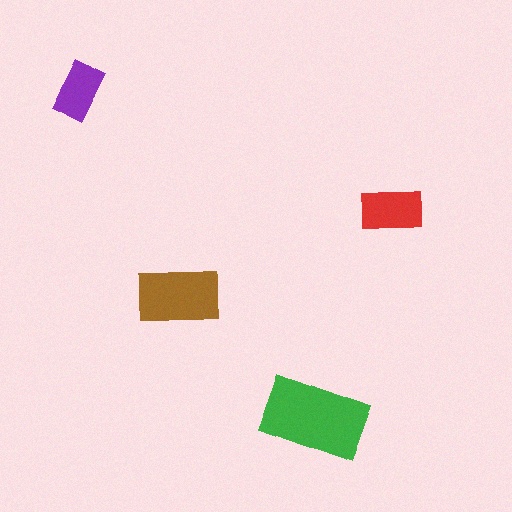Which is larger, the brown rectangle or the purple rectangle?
The brown one.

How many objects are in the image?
There are 4 objects in the image.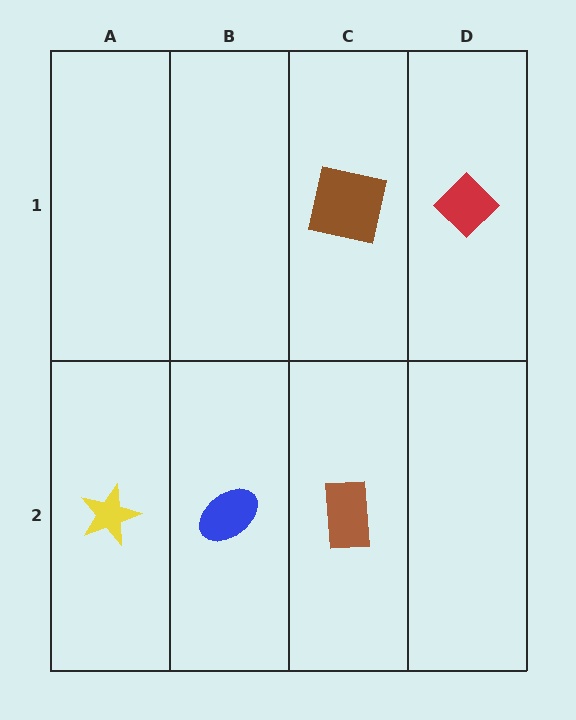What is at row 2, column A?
A yellow star.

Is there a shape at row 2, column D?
No, that cell is empty.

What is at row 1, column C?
A brown square.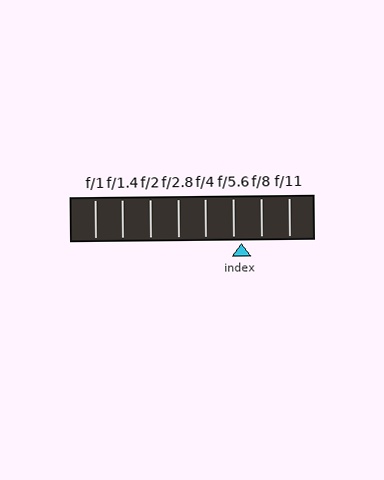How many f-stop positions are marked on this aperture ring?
There are 8 f-stop positions marked.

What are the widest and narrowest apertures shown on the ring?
The widest aperture shown is f/1 and the narrowest is f/11.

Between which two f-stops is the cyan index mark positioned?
The index mark is between f/5.6 and f/8.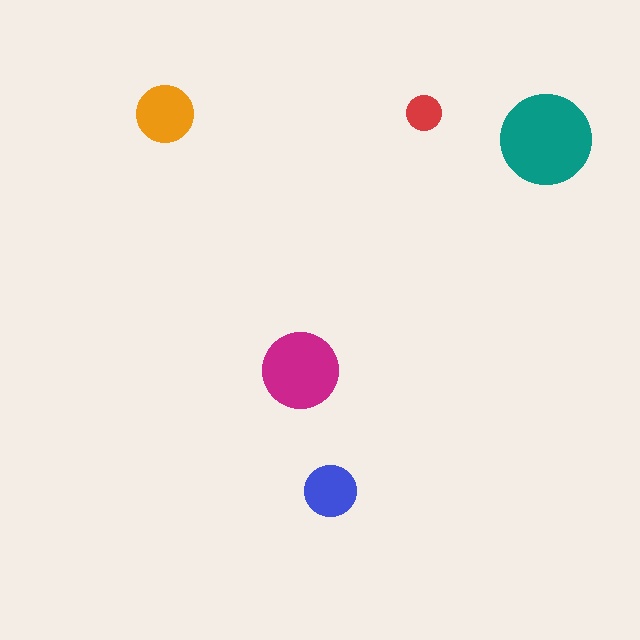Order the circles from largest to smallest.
the teal one, the magenta one, the orange one, the blue one, the red one.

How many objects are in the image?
There are 5 objects in the image.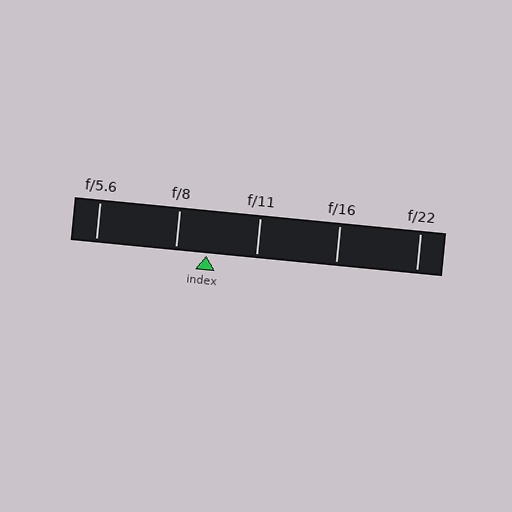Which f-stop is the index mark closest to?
The index mark is closest to f/8.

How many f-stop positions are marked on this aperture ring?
There are 5 f-stop positions marked.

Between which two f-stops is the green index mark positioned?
The index mark is between f/8 and f/11.